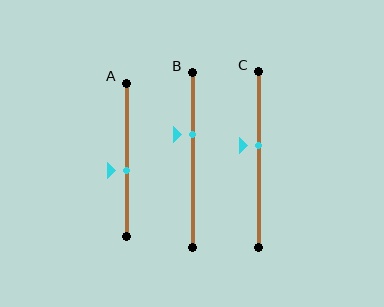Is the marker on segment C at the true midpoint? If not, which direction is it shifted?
No, the marker on segment C is shifted upward by about 8% of the segment length.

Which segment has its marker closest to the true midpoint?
Segment A has its marker closest to the true midpoint.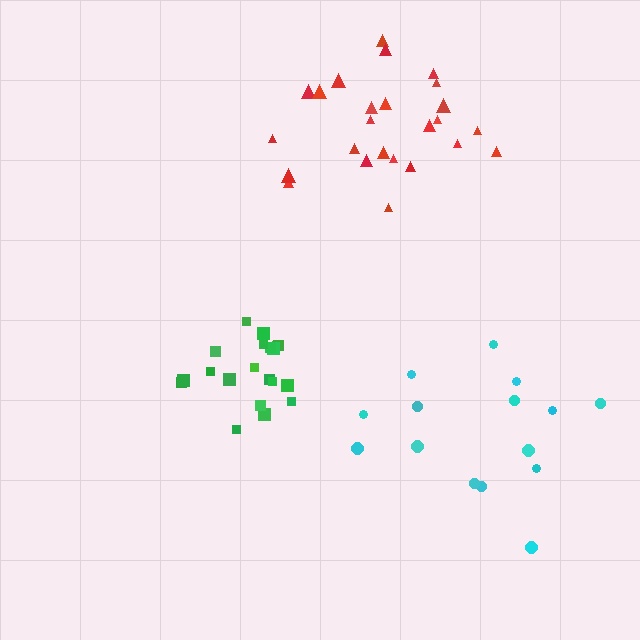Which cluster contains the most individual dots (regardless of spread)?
Red (25).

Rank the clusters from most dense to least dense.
green, red, cyan.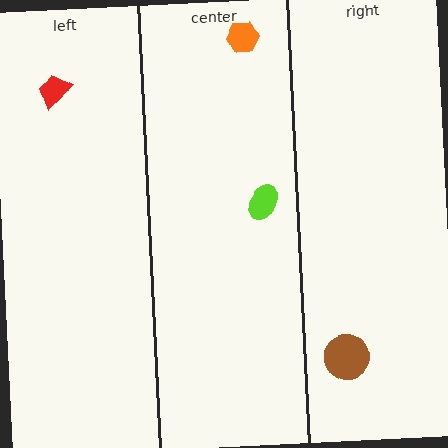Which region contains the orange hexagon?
The center region.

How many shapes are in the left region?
1.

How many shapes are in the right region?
1.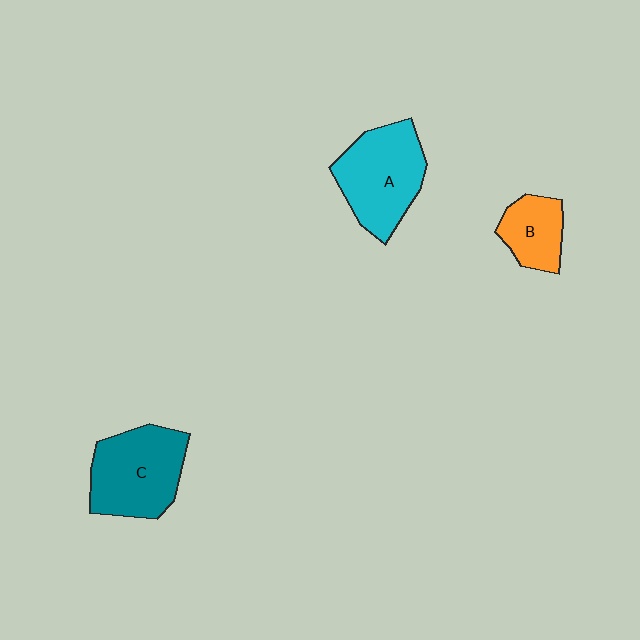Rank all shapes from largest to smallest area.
From largest to smallest: C (teal), A (cyan), B (orange).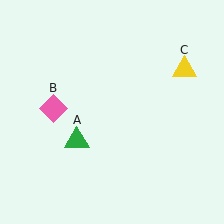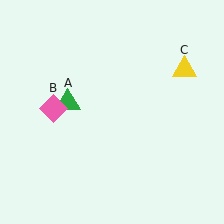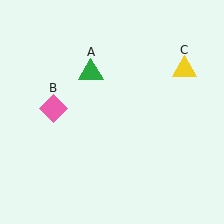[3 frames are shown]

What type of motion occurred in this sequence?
The green triangle (object A) rotated clockwise around the center of the scene.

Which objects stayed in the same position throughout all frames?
Pink diamond (object B) and yellow triangle (object C) remained stationary.